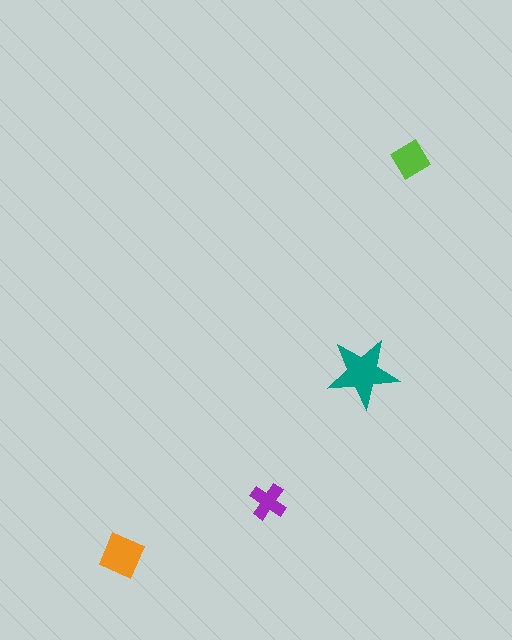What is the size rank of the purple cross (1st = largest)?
4th.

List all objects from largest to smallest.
The teal star, the orange diamond, the lime diamond, the purple cross.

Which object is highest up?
The lime diamond is topmost.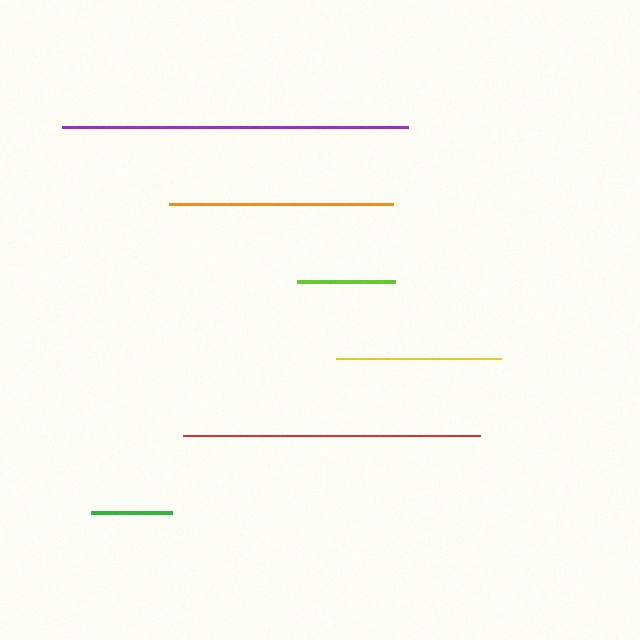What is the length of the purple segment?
The purple segment is approximately 346 pixels long.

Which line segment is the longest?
The purple line is the longest at approximately 346 pixels.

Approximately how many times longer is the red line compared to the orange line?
The red line is approximately 1.3 times the length of the orange line.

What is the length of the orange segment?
The orange segment is approximately 224 pixels long.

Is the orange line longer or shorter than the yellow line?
The orange line is longer than the yellow line.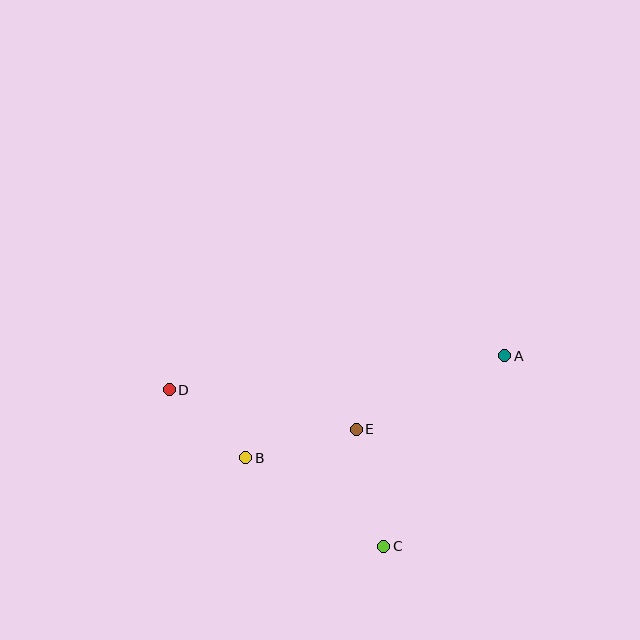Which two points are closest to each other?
Points B and D are closest to each other.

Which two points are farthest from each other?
Points A and D are farthest from each other.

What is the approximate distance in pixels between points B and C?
The distance between B and C is approximately 164 pixels.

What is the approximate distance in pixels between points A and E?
The distance between A and E is approximately 166 pixels.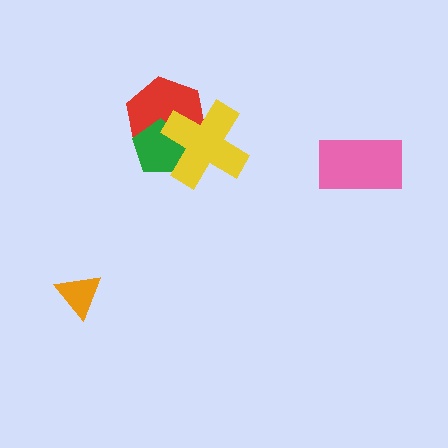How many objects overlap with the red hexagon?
2 objects overlap with the red hexagon.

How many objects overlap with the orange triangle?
0 objects overlap with the orange triangle.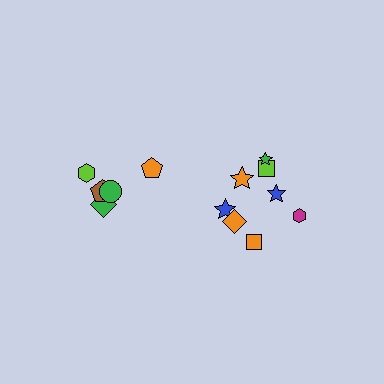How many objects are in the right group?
There are 8 objects.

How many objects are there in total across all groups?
There are 13 objects.